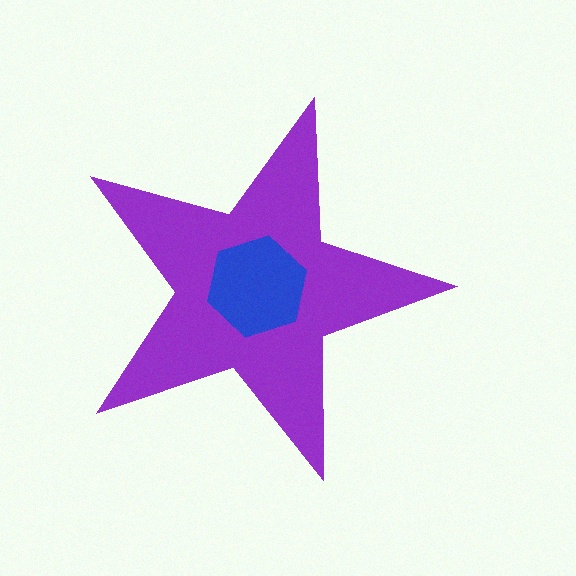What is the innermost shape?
The blue hexagon.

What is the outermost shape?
The purple star.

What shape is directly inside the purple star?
The blue hexagon.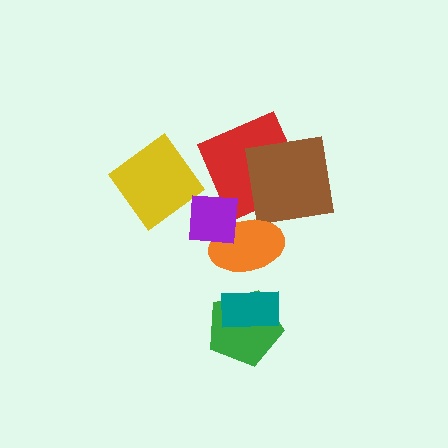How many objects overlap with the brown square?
1 object overlaps with the brown square.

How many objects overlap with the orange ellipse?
1 object overlaps with the orange ellipse.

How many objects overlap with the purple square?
2 objects overlap with the purple square.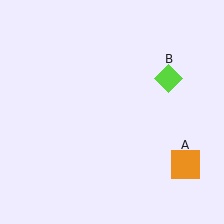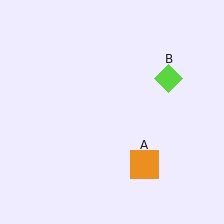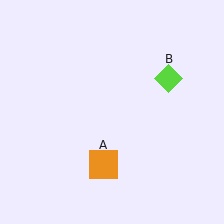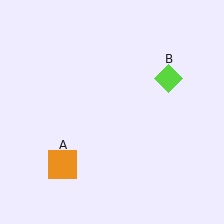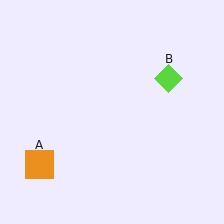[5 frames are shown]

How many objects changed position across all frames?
1 object changed position: orange square (object A).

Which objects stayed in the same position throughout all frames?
Lime diamond (object B) remained stationary.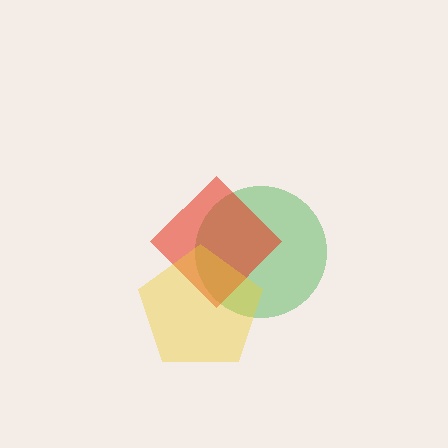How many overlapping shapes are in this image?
There are 3 overlapping shapes in the image.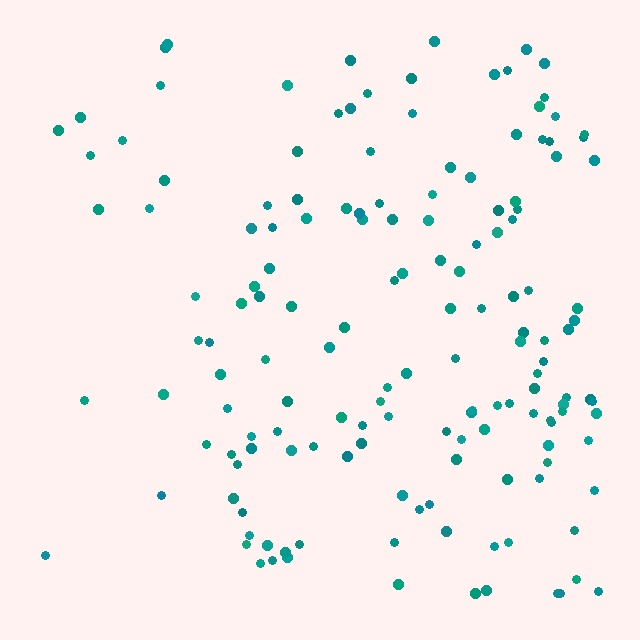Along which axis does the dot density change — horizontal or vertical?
Horizontal.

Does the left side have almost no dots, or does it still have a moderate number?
Still a moderate number, just noticeably fewer than the right.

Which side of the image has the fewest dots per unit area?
The left.